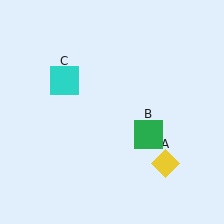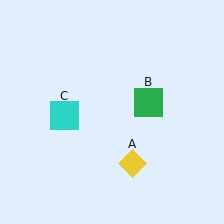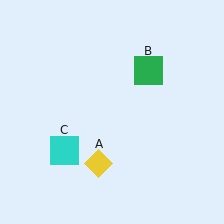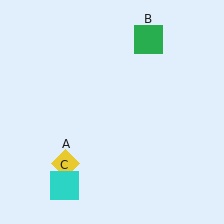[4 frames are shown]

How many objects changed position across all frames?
3 objects changed position: yellow diamond (object A), green square (object B), cyan square (object C).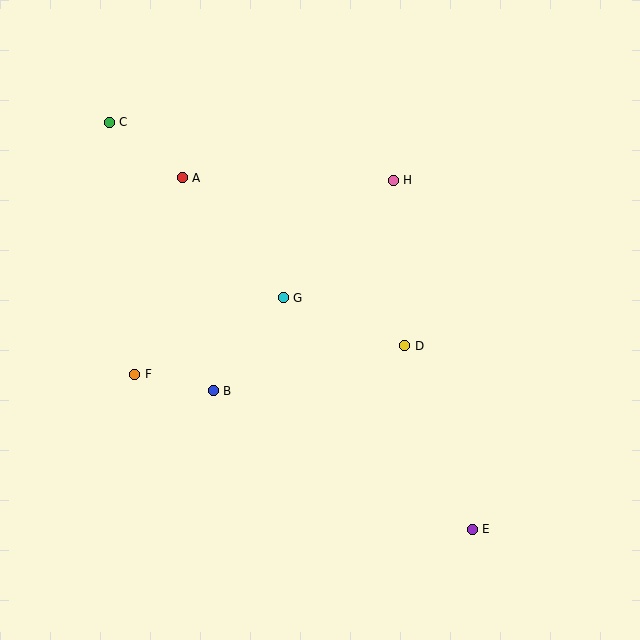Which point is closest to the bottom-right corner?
Point E is closest to the bottom-right corner.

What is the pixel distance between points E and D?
The distance between E and D is 195 pixels.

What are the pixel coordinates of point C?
Point C is at (109, 122).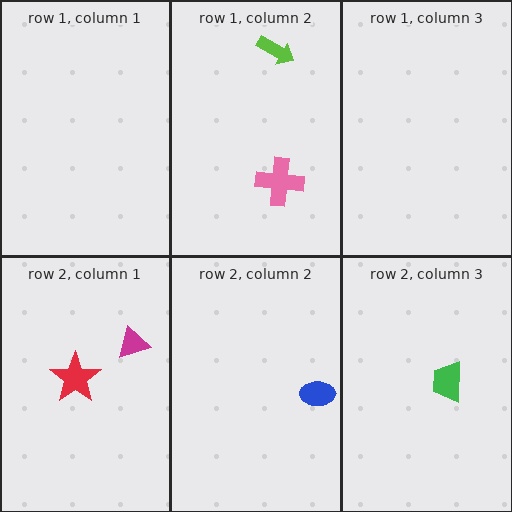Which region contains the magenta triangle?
The row 2, column 1 region.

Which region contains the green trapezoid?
The row 2, column 3 region.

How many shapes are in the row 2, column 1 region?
2.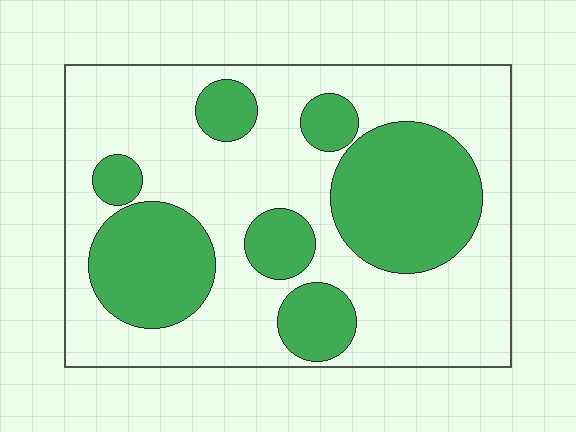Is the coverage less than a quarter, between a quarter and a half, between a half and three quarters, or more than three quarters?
Between a quarter and a half.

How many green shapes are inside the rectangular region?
7.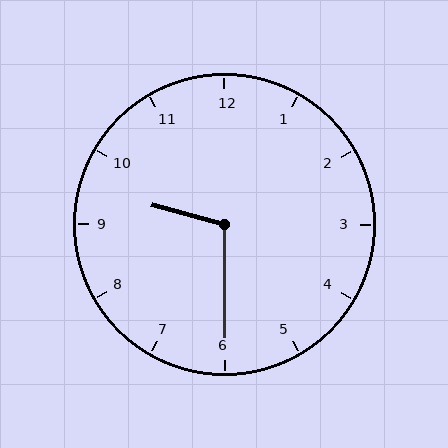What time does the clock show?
9:30.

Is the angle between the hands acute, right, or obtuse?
It is obtuse.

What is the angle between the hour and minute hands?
Approximately 105 degrees.